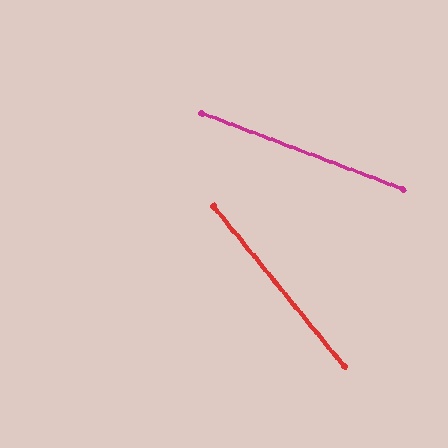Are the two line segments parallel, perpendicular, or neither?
Neither parallel nor perpendicular — they differ by about 30°.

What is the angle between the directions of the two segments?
Approximately 30 degrees.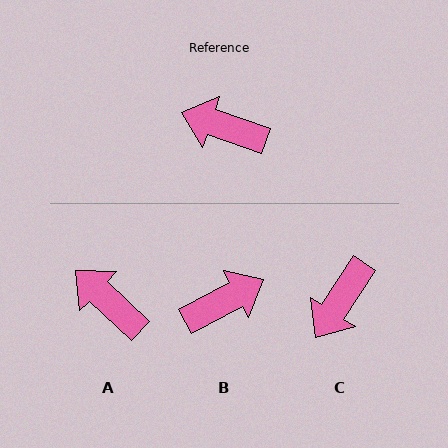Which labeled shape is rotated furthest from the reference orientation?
B, about 133 degrees away.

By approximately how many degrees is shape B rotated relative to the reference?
Approximately 133 degrees clockwise.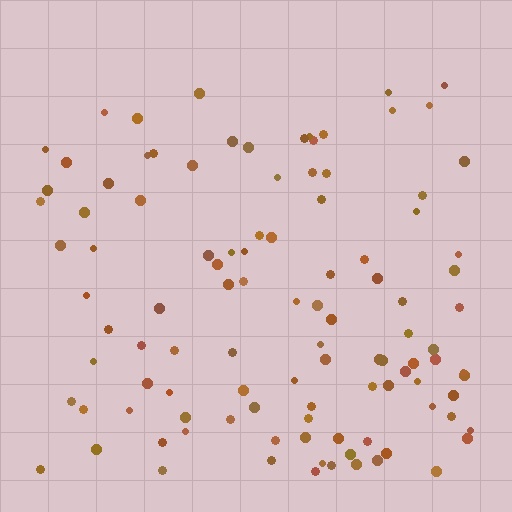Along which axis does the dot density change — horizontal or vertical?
Vertical.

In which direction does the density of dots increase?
From top to bottom, with the bottom side densest.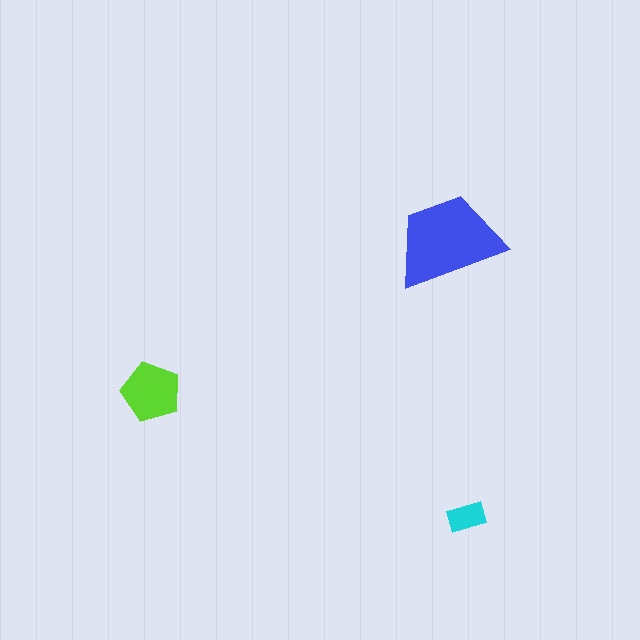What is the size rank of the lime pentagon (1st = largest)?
2nd.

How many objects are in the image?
There are 3 objects in the image.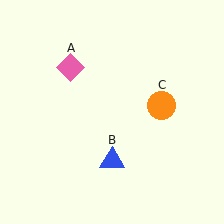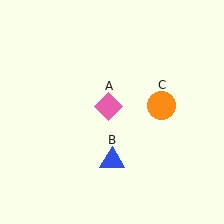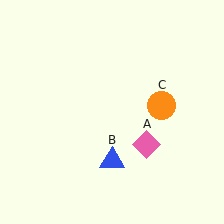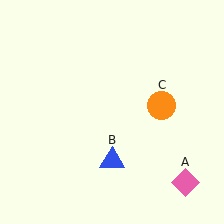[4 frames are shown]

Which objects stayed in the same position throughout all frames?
Blue triangle (object B) and orange circle (object C) remained stationary.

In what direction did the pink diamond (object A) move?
The pink diamond (object A) moved down and to the right.